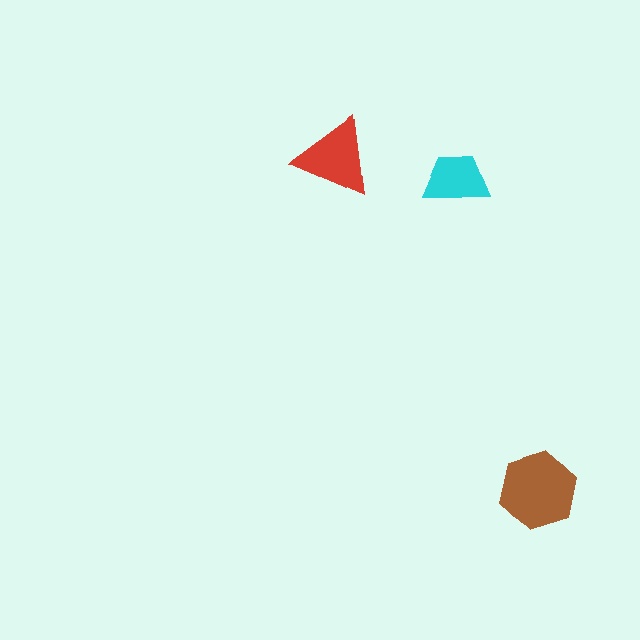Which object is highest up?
The red triangle is topmost.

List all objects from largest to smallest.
The brown hexagon, the red triangle, the cyan trapezoid.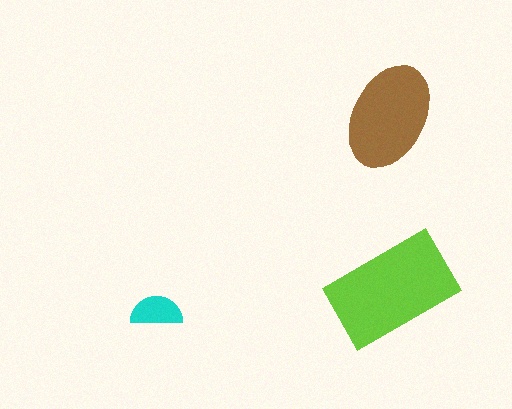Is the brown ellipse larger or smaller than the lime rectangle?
Smaller.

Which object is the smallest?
The cyan semicircle.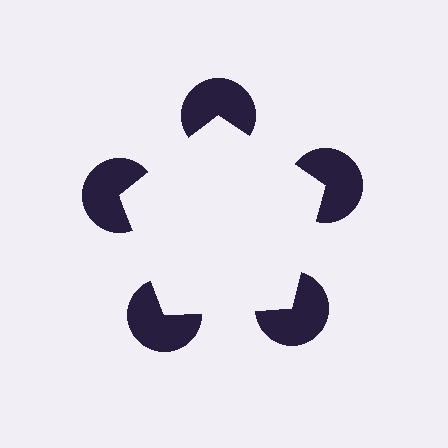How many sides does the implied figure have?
5 sides.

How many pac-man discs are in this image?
There are 5 — one at each vertex of the illusory pentagon.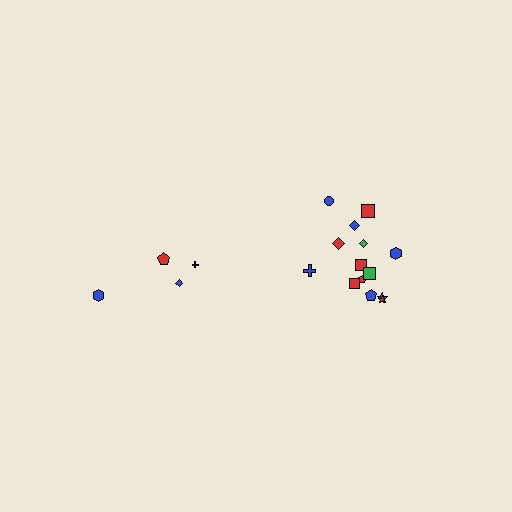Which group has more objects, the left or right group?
The right group.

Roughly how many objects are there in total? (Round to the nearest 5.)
Roughly 20 objects in total.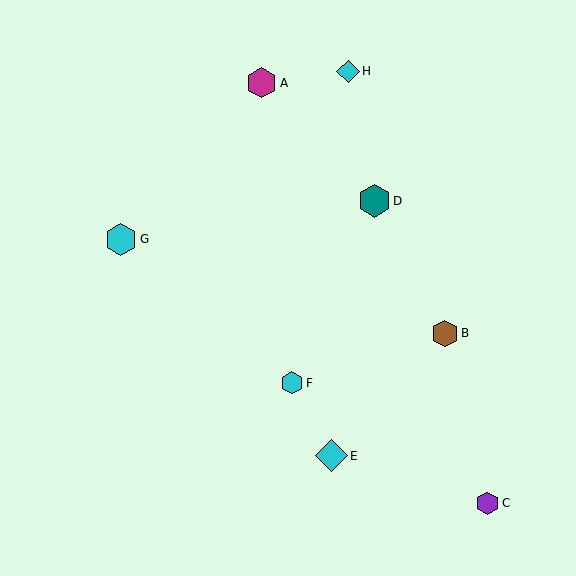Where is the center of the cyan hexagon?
The center of the cyan hexagon is at (121, 239).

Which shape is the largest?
The teal hexagon (labeled D) is the largest.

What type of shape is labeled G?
Shape G is a cyan hexagon.